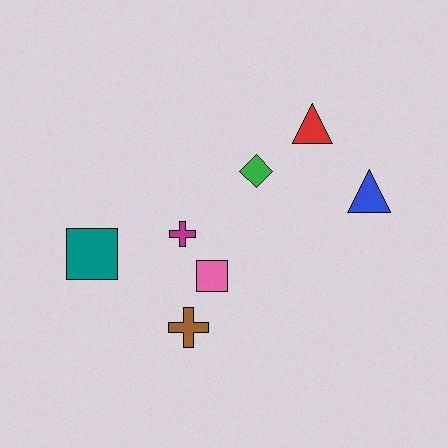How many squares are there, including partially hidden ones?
There are 2 squares.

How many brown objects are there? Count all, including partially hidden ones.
There is 1 brown object.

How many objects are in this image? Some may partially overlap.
There are 7 objects.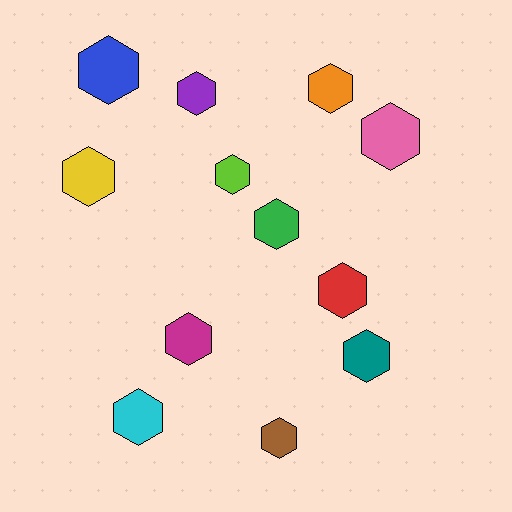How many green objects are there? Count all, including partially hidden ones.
There is 1 green object.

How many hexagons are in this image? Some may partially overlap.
There are 12 hexagons.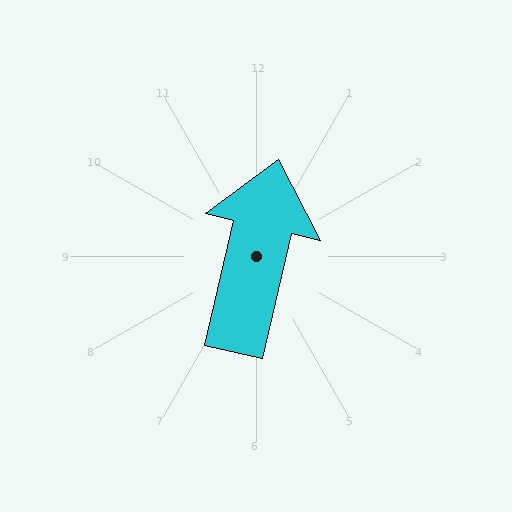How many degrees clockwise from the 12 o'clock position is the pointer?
Approximately 13 degrees.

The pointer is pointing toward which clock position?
Roughly 12 o'clock.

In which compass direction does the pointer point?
North.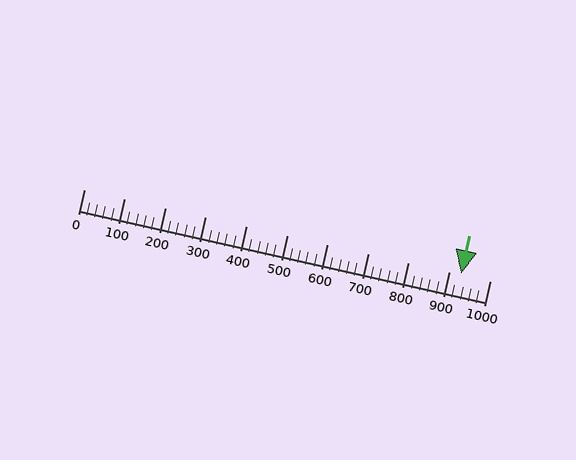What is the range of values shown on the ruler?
The ruler shows values from 0 to 1000.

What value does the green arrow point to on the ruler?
The green arrow points to approximately 928.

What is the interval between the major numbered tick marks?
The major tick marks are spaced 100 units apart.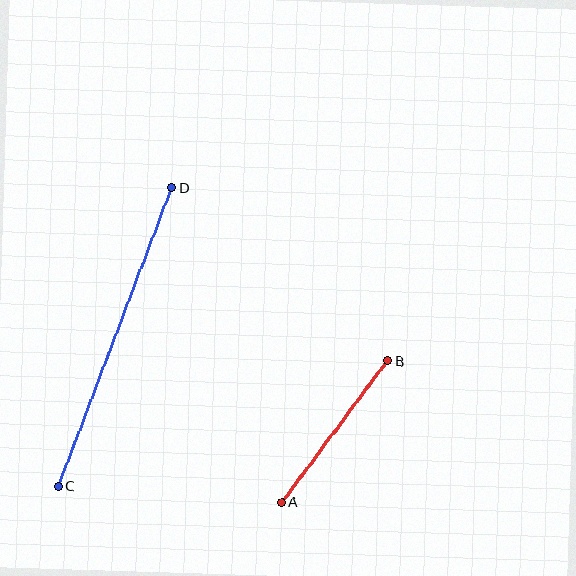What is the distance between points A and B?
The distance is approximately 177 pixels.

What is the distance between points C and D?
The distance is approximately 319 pixels.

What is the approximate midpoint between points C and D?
The midpoint is at approximately (115, 337) pixels.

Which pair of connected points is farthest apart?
Points C and D are farthest apart.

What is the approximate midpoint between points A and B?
The midpoint is at approximately (334, 432) pixels.